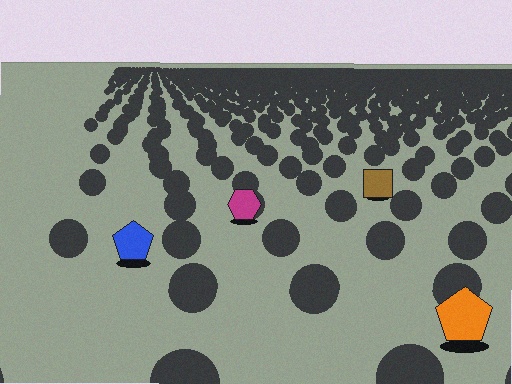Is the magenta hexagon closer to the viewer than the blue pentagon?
No. The blue pentagon is closer — you can tell from the texture gradient: the ground texture is coarser near it.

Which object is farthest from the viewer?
The brown square is farthest from the viewer. It appears smaller and the ground texture around it is denser.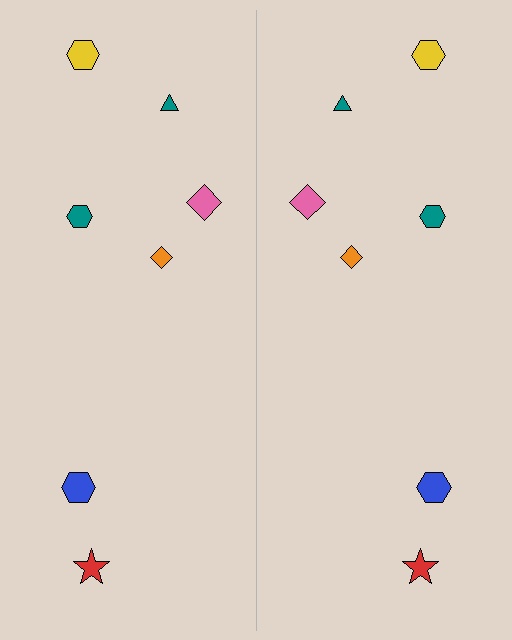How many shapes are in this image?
There are 14 shapes in this image.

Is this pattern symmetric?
Yes, this pattern has bilateral (reflection) symmetry.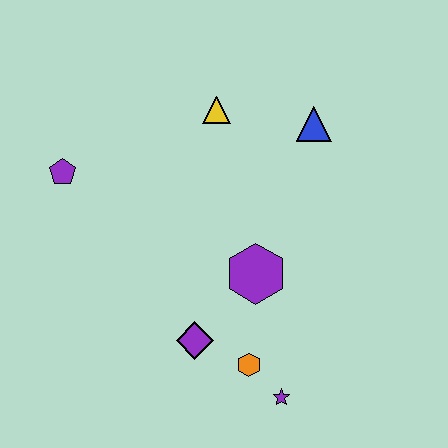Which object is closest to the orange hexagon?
The purple star is closest to the orange hexagon.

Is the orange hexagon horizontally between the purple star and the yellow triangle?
Yes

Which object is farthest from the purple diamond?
The blue triangle is farthest from the purple diamond.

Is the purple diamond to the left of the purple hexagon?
Yes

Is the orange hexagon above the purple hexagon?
No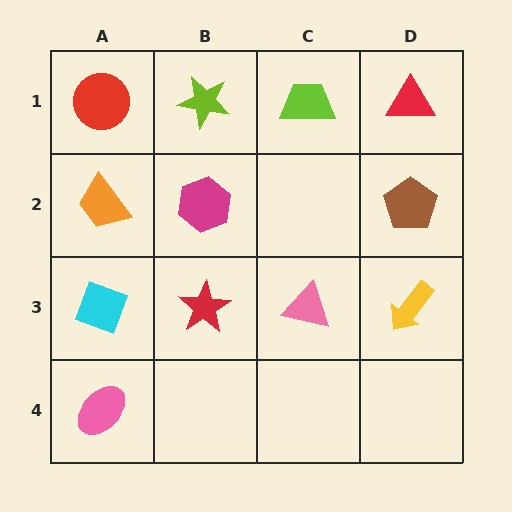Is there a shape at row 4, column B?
No, that cell is empty.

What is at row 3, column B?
A red star.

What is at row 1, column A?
A red circle.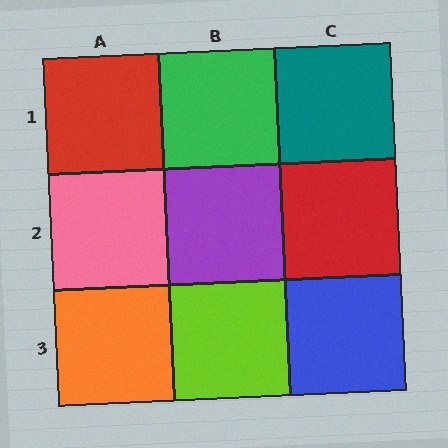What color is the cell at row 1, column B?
Green.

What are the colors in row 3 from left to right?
Orange, lime, blue.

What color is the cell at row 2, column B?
Purple.